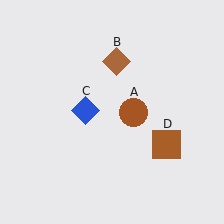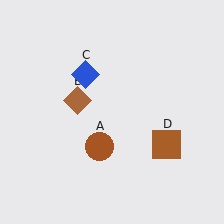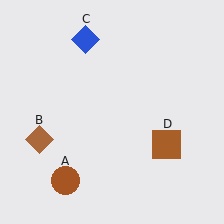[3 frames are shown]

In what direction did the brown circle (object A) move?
The brown circle (object A) moved down and to the left.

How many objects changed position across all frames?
3 objects changed position: brown circle (object A), brown diamond (object B), blue diamond (object C).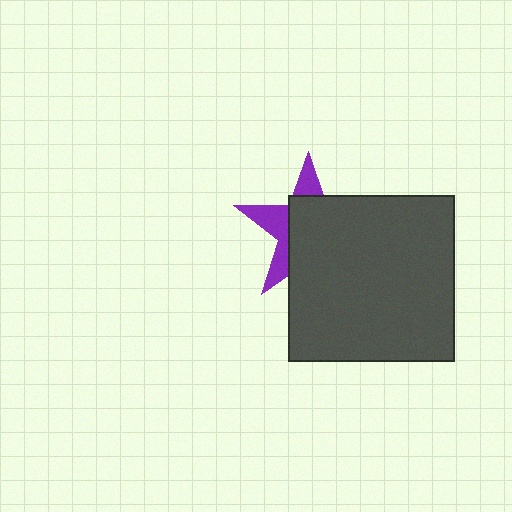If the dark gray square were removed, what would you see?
You would see the complete purple star.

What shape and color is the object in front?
The object in front is a dark gray square.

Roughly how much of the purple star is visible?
A small part of it is visible (roughly 35%).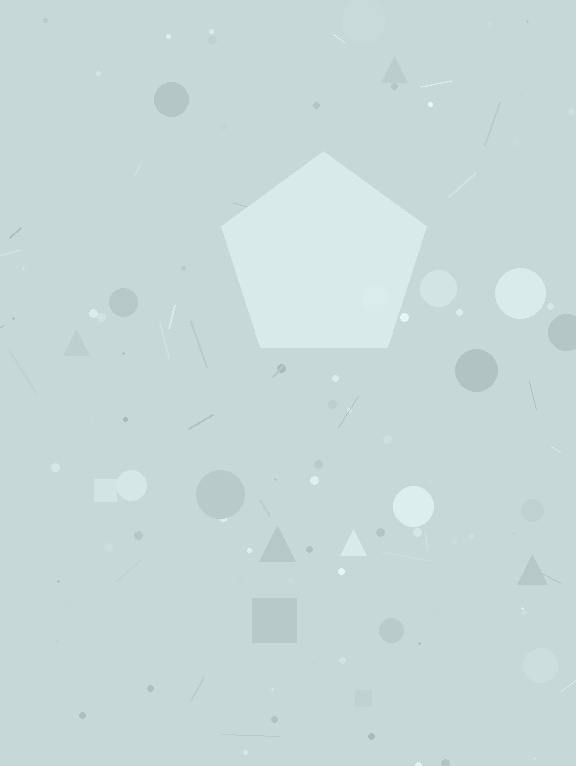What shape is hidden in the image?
A pentagon is hidden in the image.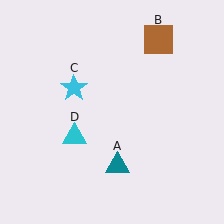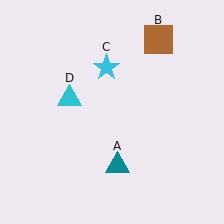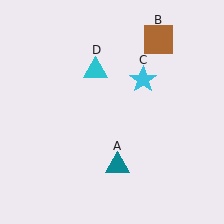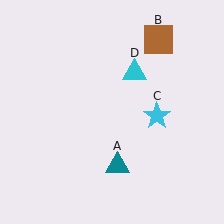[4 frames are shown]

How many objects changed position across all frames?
2 objects changed position: cyan star (object C), cyan triangle (object D).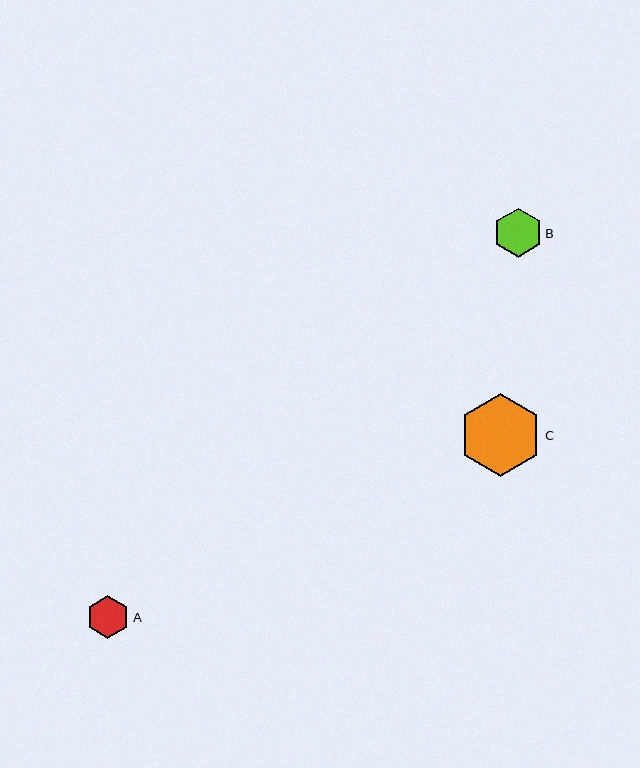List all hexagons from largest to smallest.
From largest to smallest: C, B, A.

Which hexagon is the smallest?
Hexagon A is the smallest with a size of approximately 43 pixels.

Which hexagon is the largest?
Hexagon C is the largest with a size of approximately 84 pixels.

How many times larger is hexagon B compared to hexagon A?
Hexagon B is approximately 1.1 times the size of hexagon A.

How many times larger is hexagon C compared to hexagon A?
Hexagon C is approximately 1.9 times the size of hexagon A.